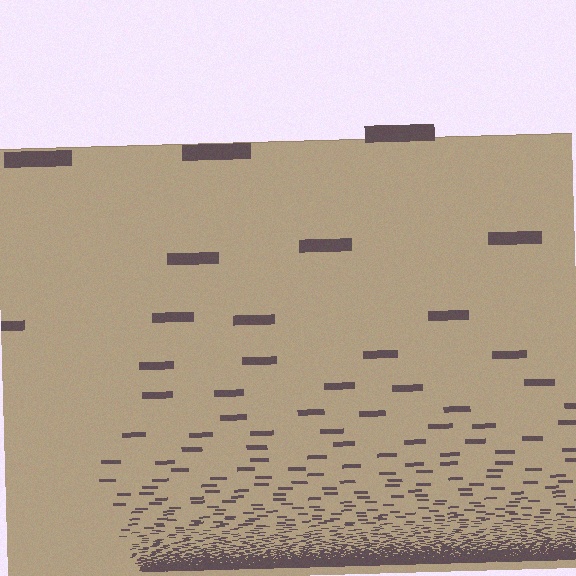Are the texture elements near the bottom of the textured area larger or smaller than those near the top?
Smaller. The gradient is inverted — elements near the bottom are smaller and denser.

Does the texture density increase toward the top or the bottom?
Density increases toward the bottom.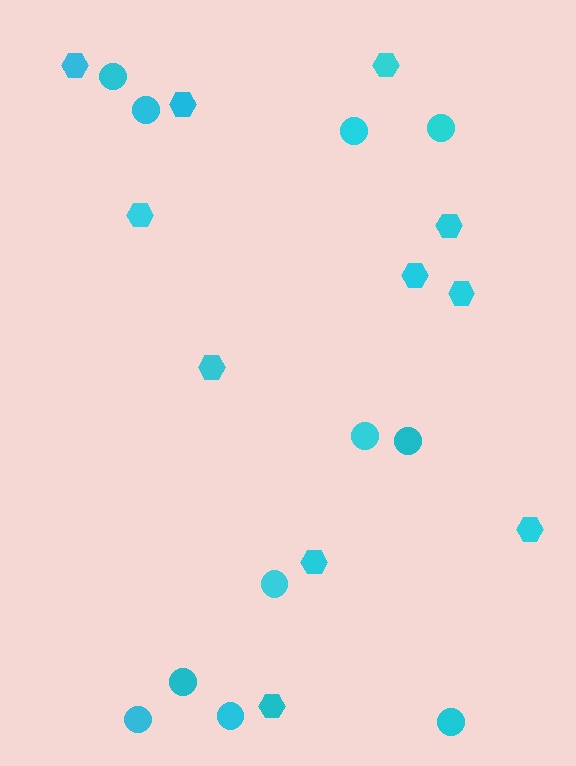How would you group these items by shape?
There are 2 groups: one group of circles (11) and one group of hexagons (11).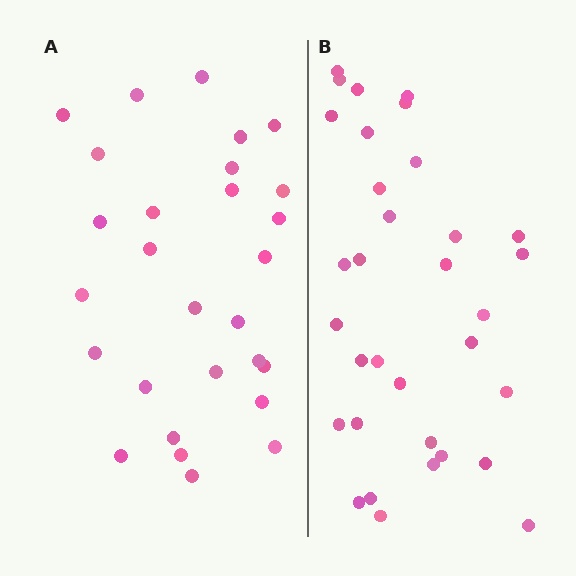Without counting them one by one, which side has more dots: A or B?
Region B (the right region) has more dots.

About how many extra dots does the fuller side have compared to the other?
Region B has about 5 more dots than region A.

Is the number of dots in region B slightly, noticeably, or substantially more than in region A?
Region B has only slightly more — the two regions are fairly close. The ratio is roughly 1.2 to 1.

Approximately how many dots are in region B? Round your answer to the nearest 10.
About 30 dots. (The exact count is 33, which rounds to 30.)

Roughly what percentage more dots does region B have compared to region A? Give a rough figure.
About 20% more.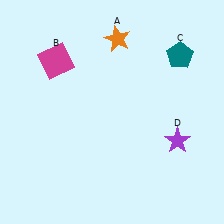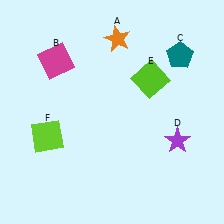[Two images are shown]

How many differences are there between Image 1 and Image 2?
There are 2 differences between the two images.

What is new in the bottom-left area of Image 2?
A lime square (F) was added in the bottom-left area of Image 2.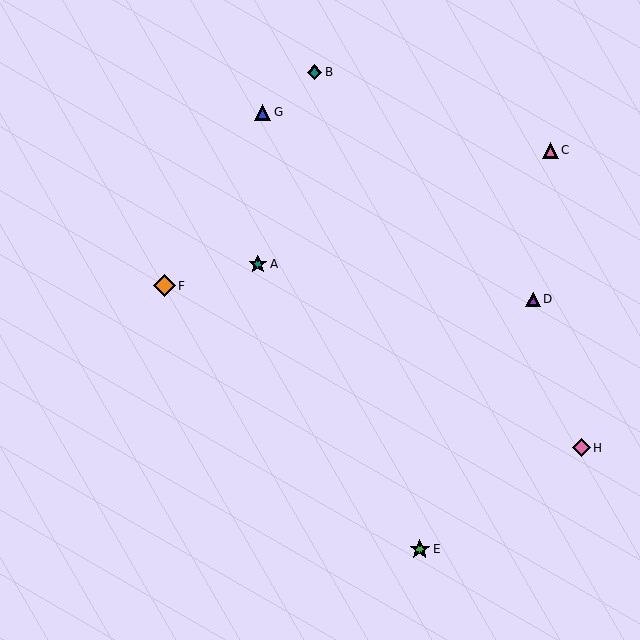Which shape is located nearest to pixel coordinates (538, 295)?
The purple triangle (labeled D) at (533, 299) is nearest to that location.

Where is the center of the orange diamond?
The center of the orange diamond is at (164, 286).